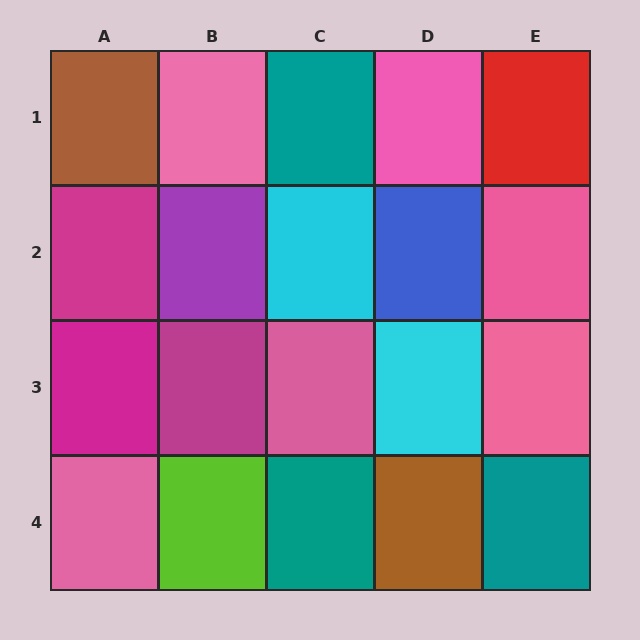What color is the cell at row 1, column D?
Pink.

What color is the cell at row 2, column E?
Pink.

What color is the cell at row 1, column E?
Red.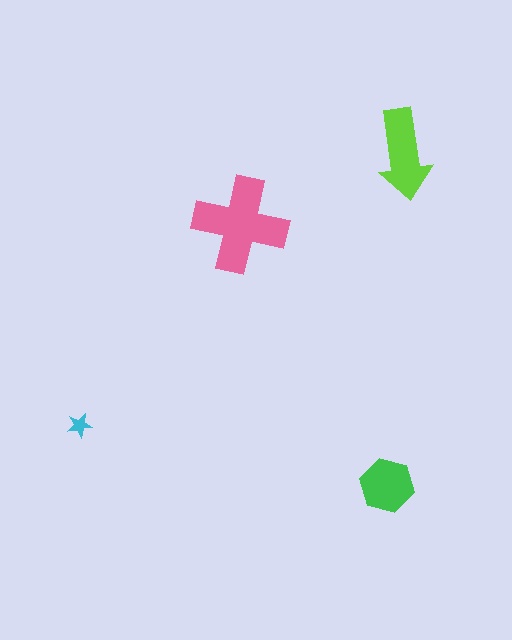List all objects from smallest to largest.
The cyan star, the green hexagon, the lime arrow, the pink cross.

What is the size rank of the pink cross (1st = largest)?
1st.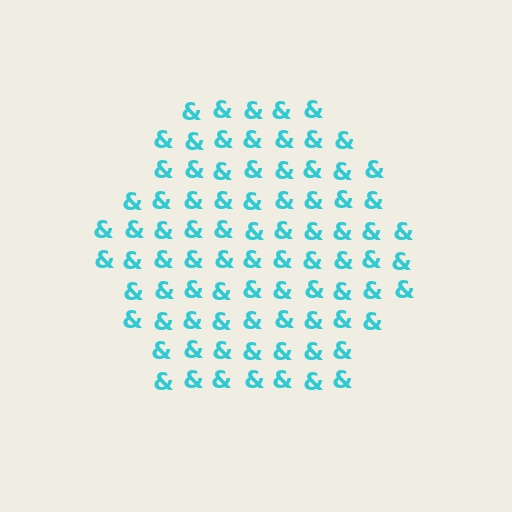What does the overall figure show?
The overall figure shows a hexagon.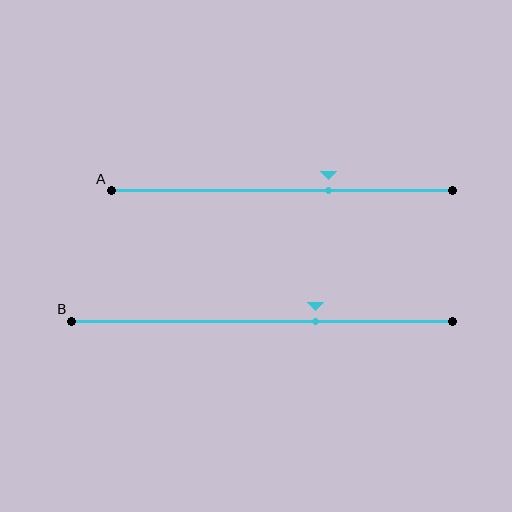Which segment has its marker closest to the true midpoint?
Segment A has its marker closest to the true midpoint.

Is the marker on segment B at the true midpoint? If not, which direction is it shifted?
No, the marker on segment B is shifted to the right by about 14% of the segment length.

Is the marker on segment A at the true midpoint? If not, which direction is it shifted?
No, the marker on segment A is shifted to the right by about 14% of the segment length.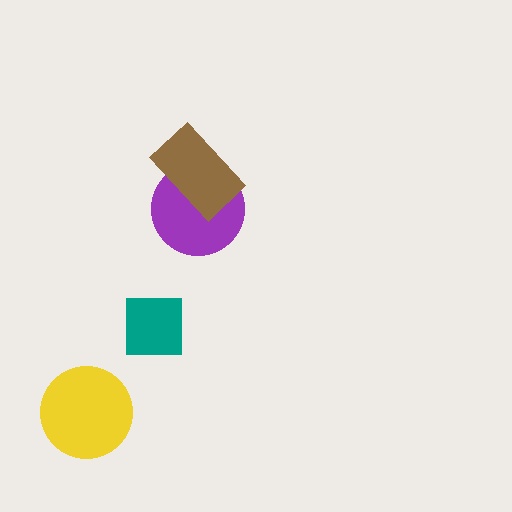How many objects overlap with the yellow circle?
0 objects overlap with the yellow circle.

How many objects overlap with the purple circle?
1 object overlaps with the purple circle.